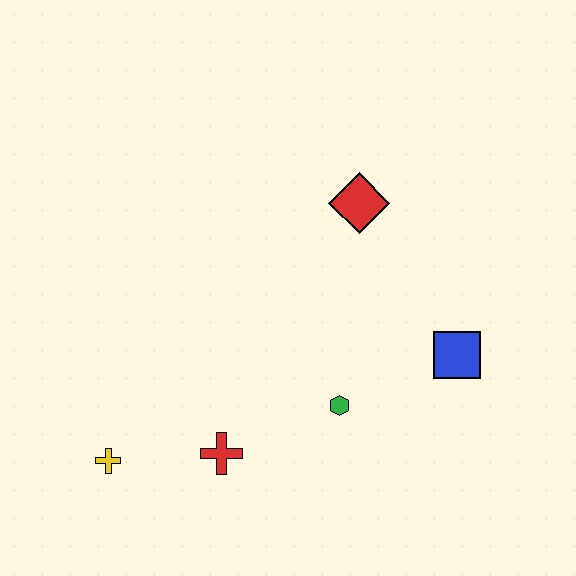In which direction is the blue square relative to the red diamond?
The blue square is below the red diamond.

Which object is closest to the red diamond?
The blue square is closest to the red diamond.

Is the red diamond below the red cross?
No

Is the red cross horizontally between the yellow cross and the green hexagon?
Yes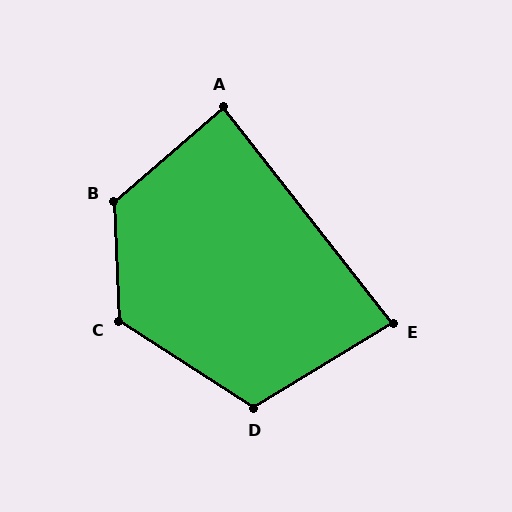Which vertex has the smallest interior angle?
E, at approximately 83 degrees.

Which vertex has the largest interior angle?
B, at approximately 128 degrees.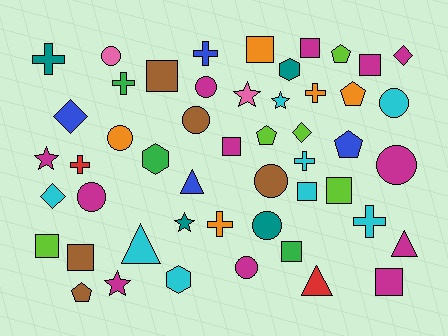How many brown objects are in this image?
There are 5 brown objects.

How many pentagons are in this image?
There are 5 pentagons.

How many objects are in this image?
There are 50 objects.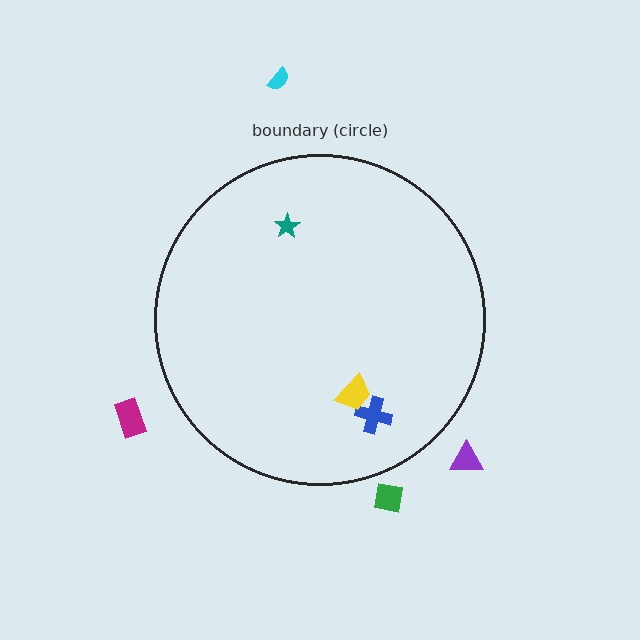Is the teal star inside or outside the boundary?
Inside.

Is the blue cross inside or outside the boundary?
Inside.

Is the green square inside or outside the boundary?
Outside.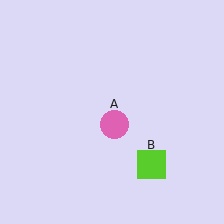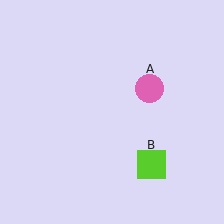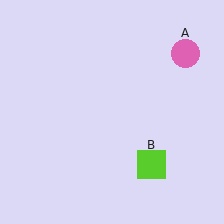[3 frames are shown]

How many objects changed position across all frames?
1 object changed position: pink circle (object A).